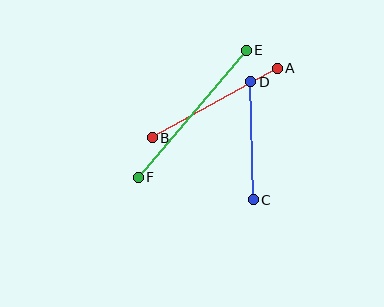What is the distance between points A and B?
The distance is approximately 143 pixels.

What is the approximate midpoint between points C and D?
The midpoint is at approximately (252, 141) pixels.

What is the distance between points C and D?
The distance is approximately 118 pixels.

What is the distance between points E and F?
The distance is approximately 167 pixels.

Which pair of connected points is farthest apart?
Points E and F are farthest apart.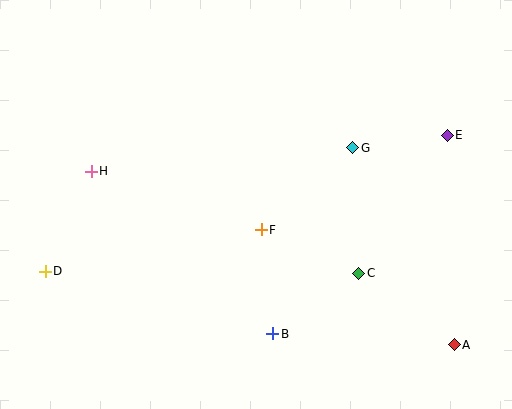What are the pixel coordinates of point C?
Point C is at (359, 273).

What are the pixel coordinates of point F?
Point F is at (261, 230).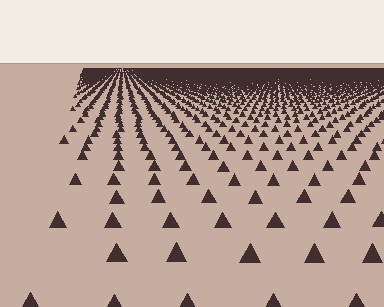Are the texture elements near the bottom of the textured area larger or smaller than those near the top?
Larger. Near the bottom, elements are closer to the viewer and appear at a bigger on-screen size.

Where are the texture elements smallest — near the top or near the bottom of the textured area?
Near the top.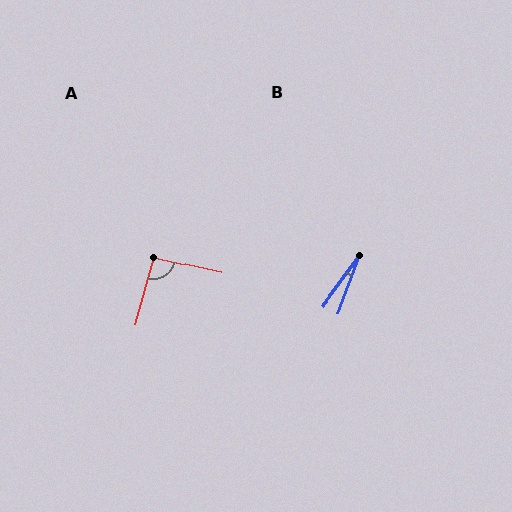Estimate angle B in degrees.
Approximately 16 degrees.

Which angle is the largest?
A, at approximately 93 degrees.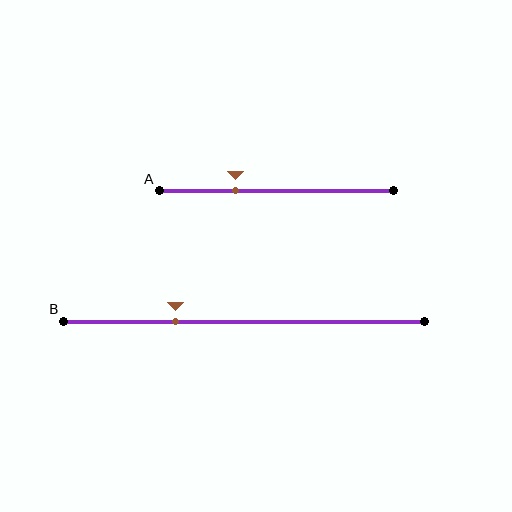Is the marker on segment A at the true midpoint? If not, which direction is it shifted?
No, the marker on segment A is shifted to the left by about 17% of the segment length.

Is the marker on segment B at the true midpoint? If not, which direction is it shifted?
No, the marker on segment B is shifted to the left by about 19% of the segment length.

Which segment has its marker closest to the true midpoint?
Segment A has its marker closest to the true midpoint.